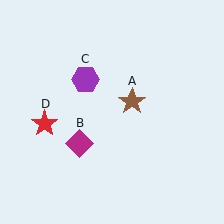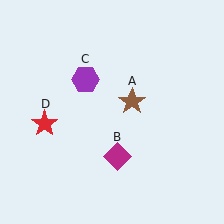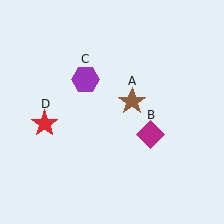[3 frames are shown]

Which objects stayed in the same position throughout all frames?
Brown star (object A) and purple hexagon (object C) and red star (object D) remained stationary.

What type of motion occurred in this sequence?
The magenta diamond (object B) rotated counterclockwise around the center of the scene.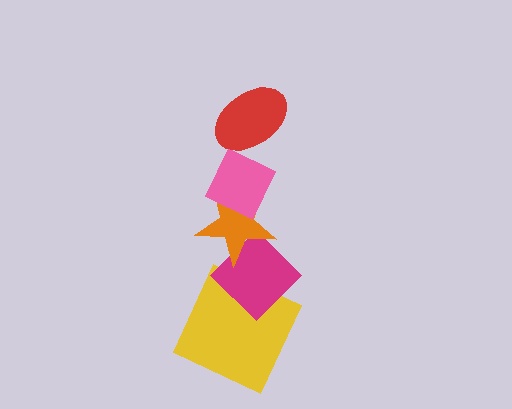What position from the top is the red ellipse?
The red ellipse is 1st from the top.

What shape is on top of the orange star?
The pink diamond is on top of the orange star.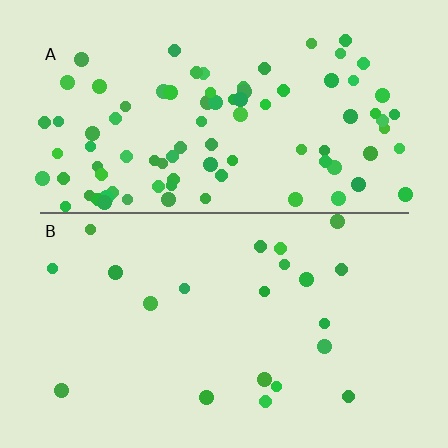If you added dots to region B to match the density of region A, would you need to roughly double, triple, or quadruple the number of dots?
Approximately quadruple.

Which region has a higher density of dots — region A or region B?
A (the top).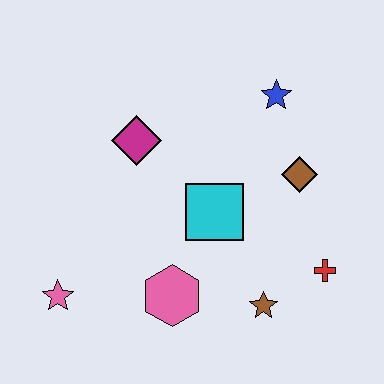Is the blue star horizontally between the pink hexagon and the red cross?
Yes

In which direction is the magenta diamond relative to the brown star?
The magenta diamond is above the brown star.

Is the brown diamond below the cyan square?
No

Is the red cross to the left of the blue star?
No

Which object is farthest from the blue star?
The pink star is farthest from the blue star.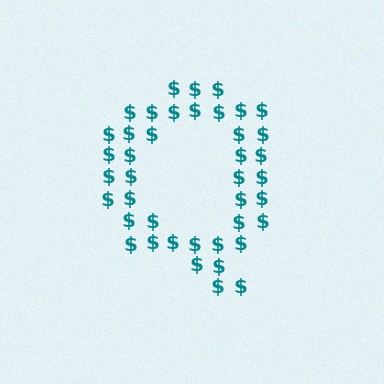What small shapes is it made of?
It is made of small dollar signs.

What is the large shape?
The large shape is the letter Q.